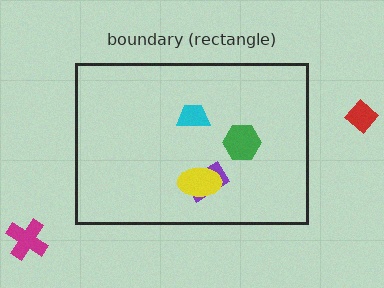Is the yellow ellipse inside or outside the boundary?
Inside.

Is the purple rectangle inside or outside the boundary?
Inside.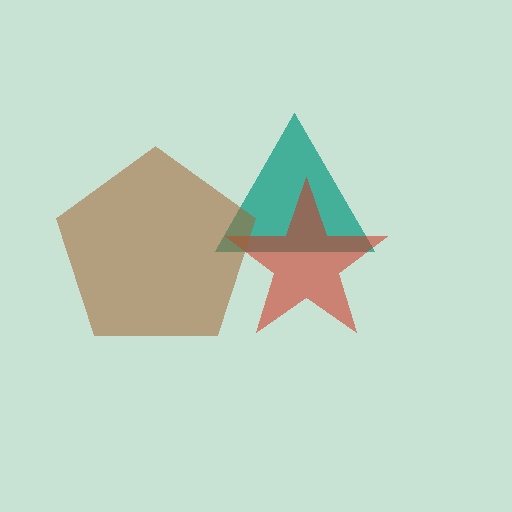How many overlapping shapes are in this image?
There are 3 overlapping shapes in the image.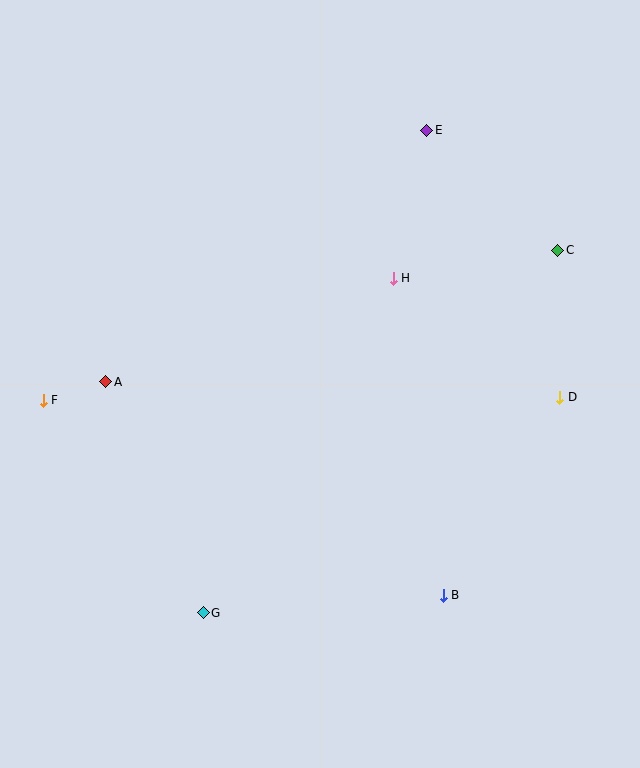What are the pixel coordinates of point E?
Point E is at (427, 130).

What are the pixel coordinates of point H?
Point H is at (393, 278).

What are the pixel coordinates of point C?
Point C is at (558, 250).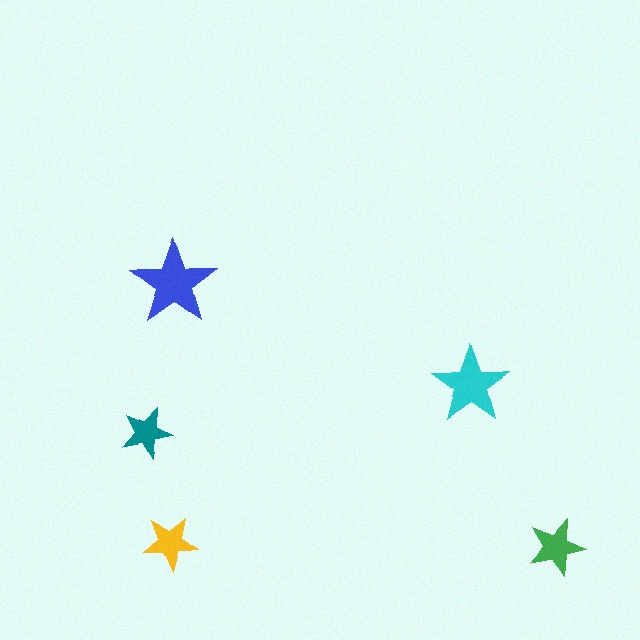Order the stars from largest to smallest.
the blue one, the cyan one, the green one, the yellow one, the teal one.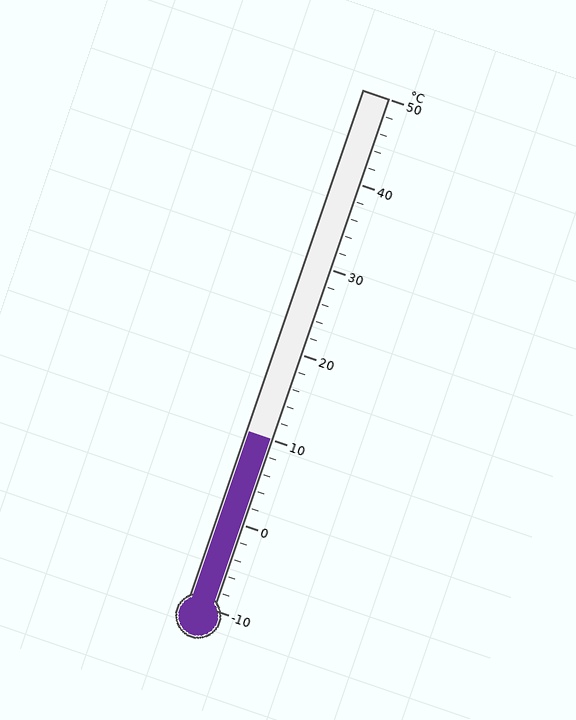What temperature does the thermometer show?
The thermometer shows approximately 10°C.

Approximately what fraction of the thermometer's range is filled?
The thermometer is filled to approximately 35% of its range.